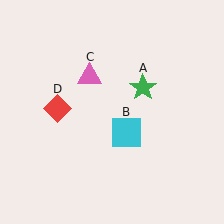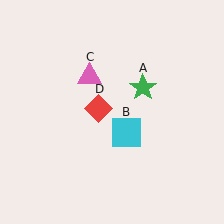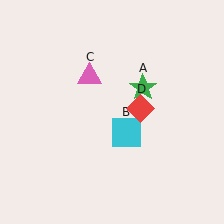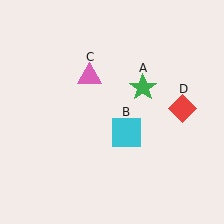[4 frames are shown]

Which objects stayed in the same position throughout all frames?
Green star (object A) and cyan square (object B) and pink triangle (object C) remained stationary.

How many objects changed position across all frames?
1 object changed position: red diamond (object D).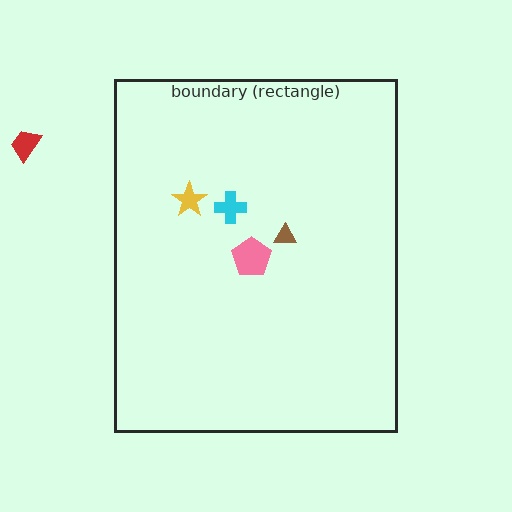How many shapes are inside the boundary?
4 inside, 1 outside.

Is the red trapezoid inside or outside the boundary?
Outside.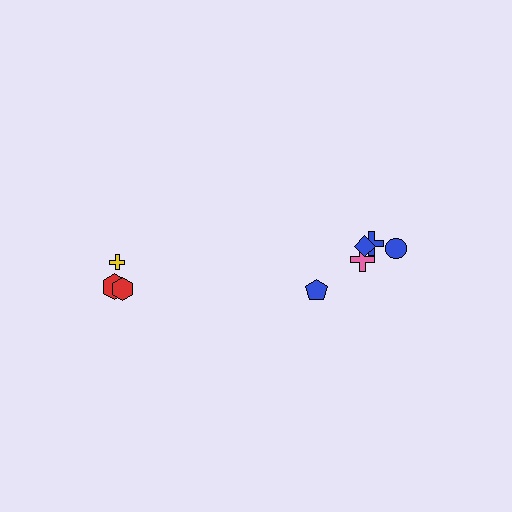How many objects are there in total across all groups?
There are 8 objects.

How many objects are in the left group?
There are 3 objects.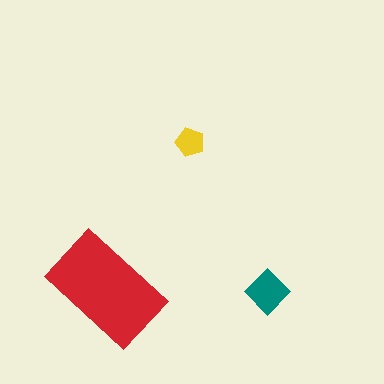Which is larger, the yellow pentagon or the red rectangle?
The red rectangle.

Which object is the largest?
The red rectangle.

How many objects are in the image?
There are 3 objects in the image.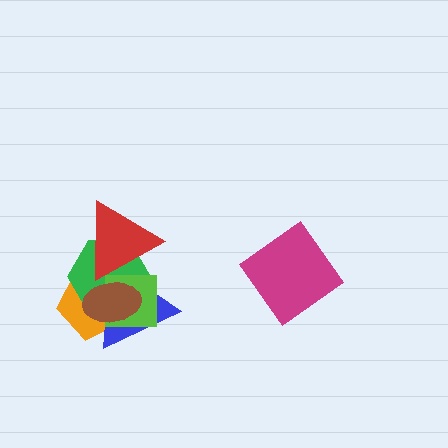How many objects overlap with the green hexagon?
5 objects overlap with the green hexagon.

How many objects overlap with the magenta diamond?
0 objects overlap with the magenta diamond.